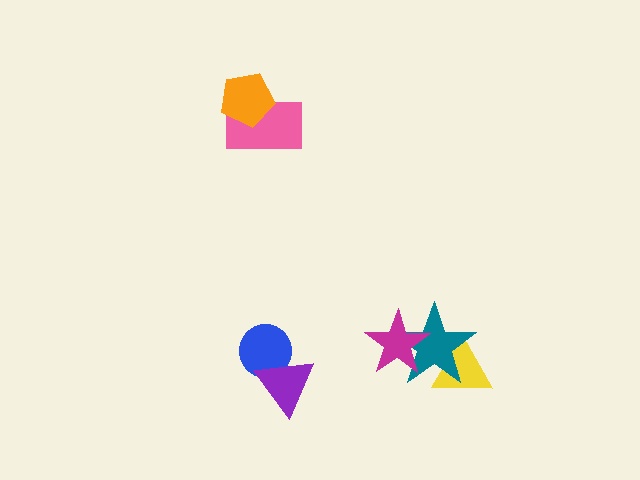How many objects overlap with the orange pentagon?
1 object overlaps with the orange pentagon.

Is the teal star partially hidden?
Yes, it is partially covered by another shape.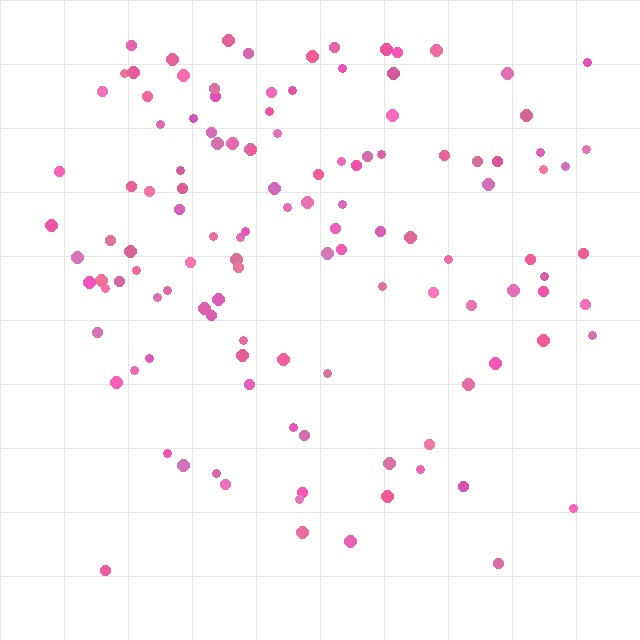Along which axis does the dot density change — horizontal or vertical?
Vertical.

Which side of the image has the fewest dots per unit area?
The bottom.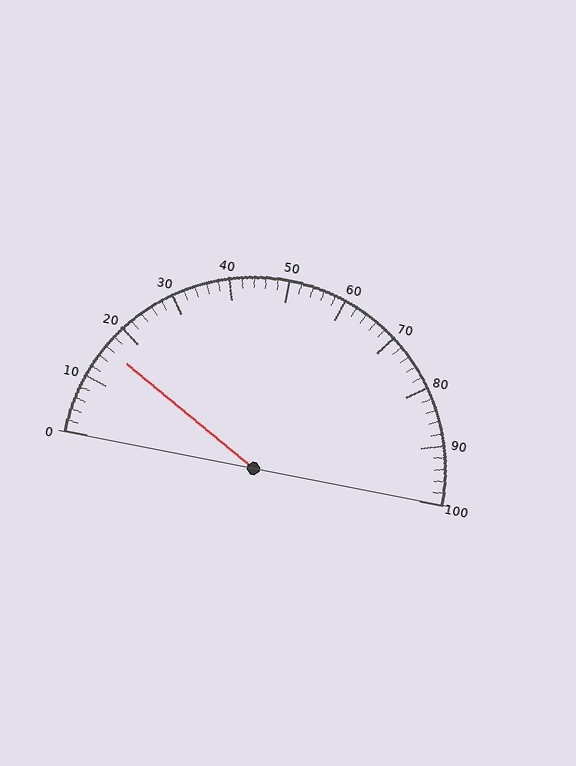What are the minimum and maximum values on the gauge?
The gauge ranges from 0 to 100.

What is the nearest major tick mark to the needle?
The nearest major tick mark is 20.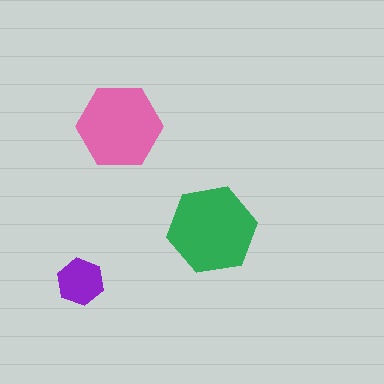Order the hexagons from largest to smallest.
the green one, the pink one, the purple one.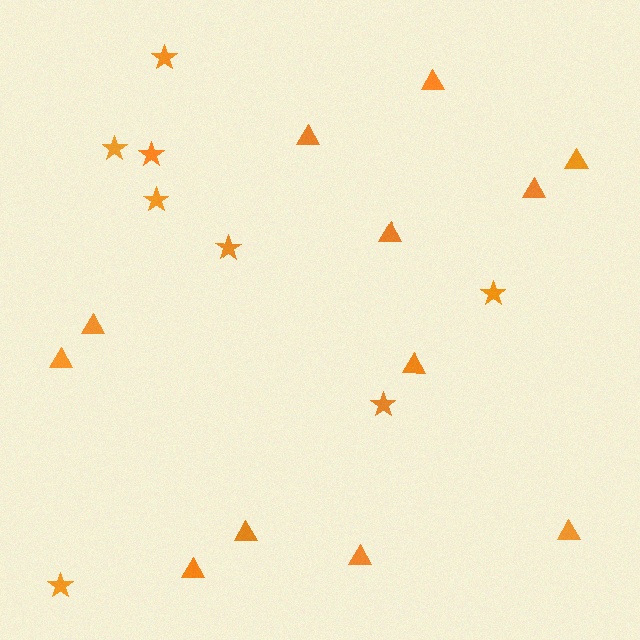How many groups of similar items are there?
There are 2 groups: one group of triangles (12) and one group of stars (8).